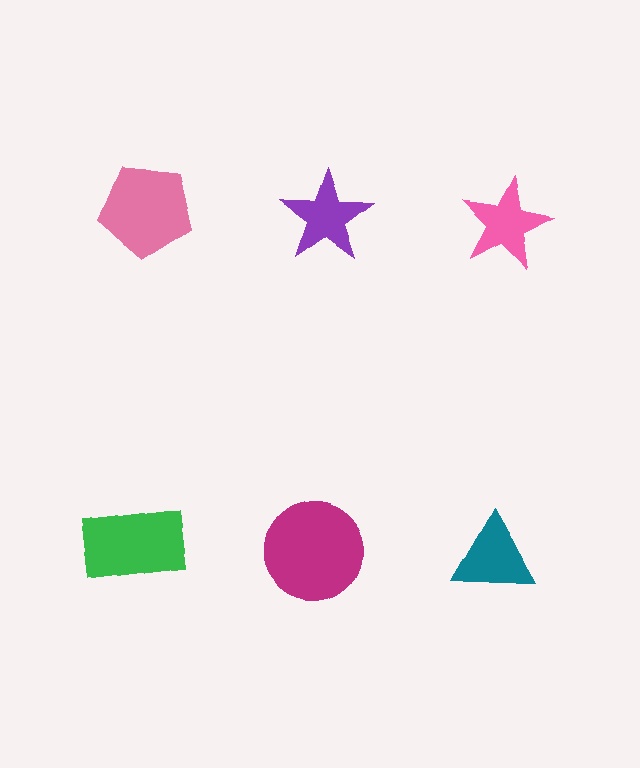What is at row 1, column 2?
A purple star.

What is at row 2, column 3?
A teal triangle.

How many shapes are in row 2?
3 shapes.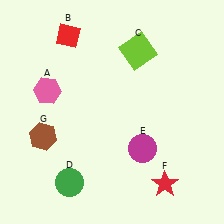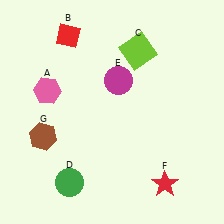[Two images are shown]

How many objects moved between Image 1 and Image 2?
1 object moved between the two images.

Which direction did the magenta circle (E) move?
The magenta circle (E) moved up.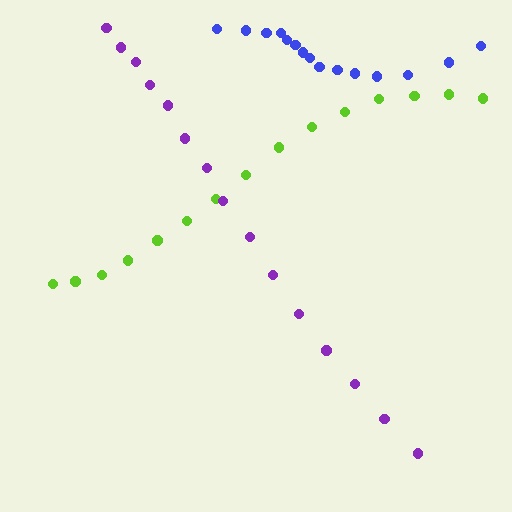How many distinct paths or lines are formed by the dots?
There are 3 distinct paths.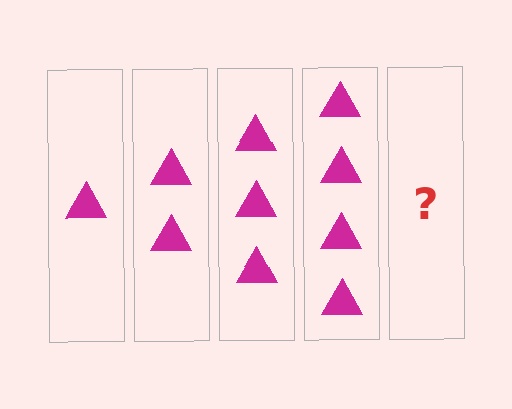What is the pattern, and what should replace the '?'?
The pattern is that each step adds one more triangle. The '?' should be 5 triangles.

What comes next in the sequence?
The next element should be 5 triangles.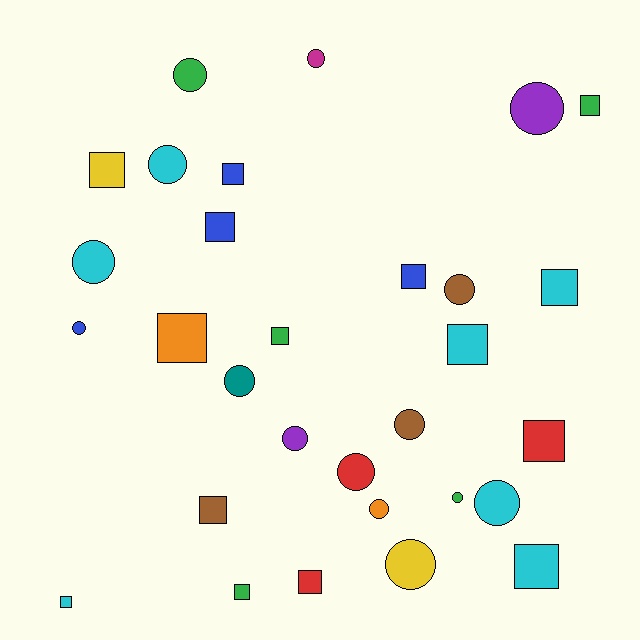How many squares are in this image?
There are 15 squares.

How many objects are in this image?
There are 30 objects.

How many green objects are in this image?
There are 5 green objects.